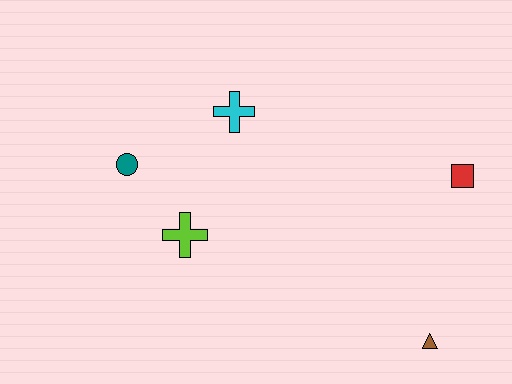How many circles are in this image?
There is 1 circle.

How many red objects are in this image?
There is 1 red object.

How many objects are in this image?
There are 5 objects.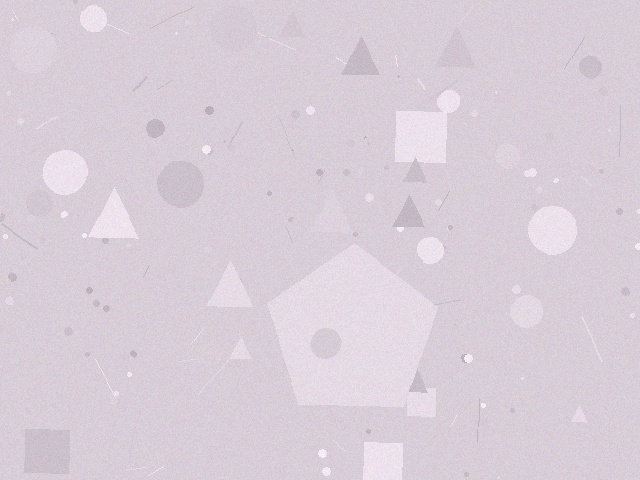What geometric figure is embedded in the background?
A pentagon is embedded in the background.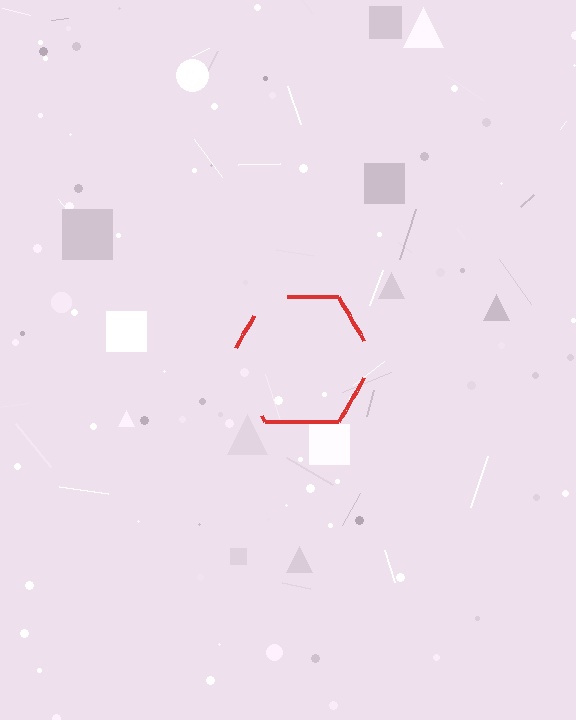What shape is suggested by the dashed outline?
The dashed outline suggests a hexagon.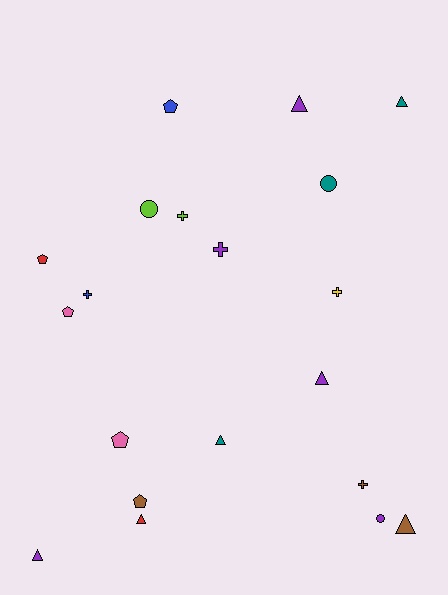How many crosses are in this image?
There are 5 crosses.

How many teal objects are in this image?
There are 3 teal objects.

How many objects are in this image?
There are 20 objects.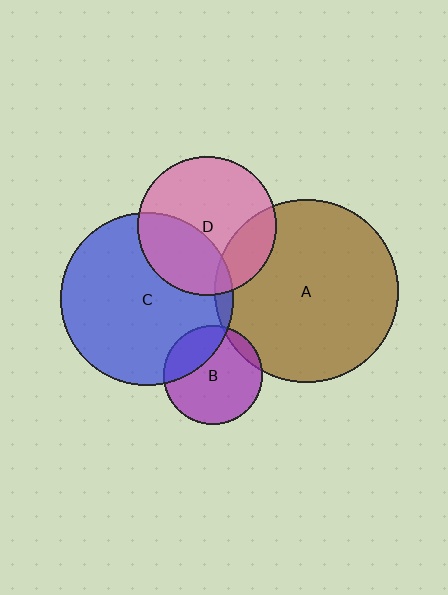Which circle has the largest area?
Circle A (brown).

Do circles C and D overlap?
Yes.